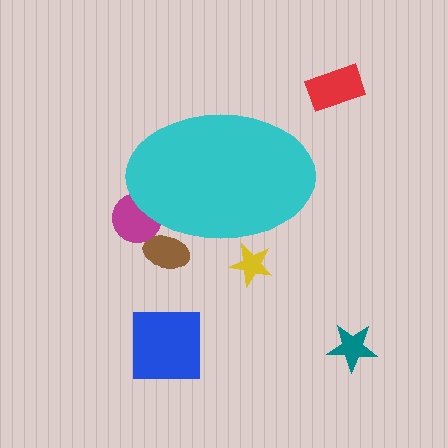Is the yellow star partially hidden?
Yes, the yellow star is partially hidden behind the cyan ellipse.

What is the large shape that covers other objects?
A cyan ellipse.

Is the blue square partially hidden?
No, the blue square is fully visible.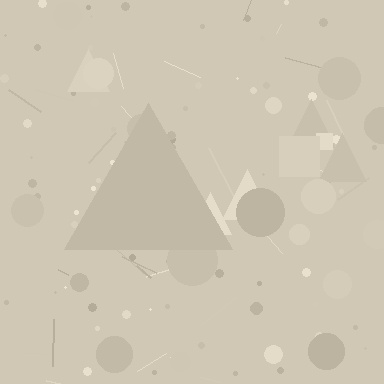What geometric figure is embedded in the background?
A triangle is embedded in the background.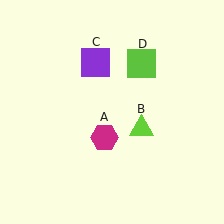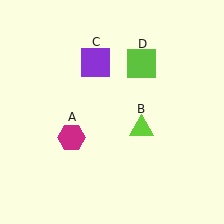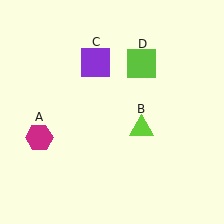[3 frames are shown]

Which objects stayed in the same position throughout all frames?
Lime triangle (object B) and purple square (object C) and lime square (object D) remained stationary.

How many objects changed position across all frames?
1 object changed position: magenta hexagon (object A).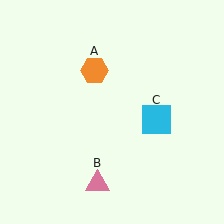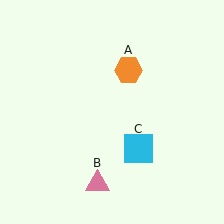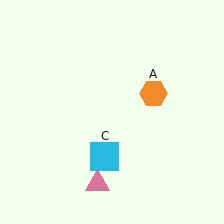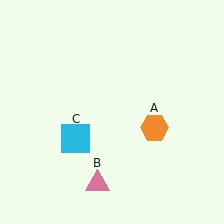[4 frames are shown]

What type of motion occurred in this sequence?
The orange hexagon (object A), cyan square (object C) rotated clockwise around the center of the scene.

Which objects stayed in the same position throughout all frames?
Pink triangle (object B) remained stationary.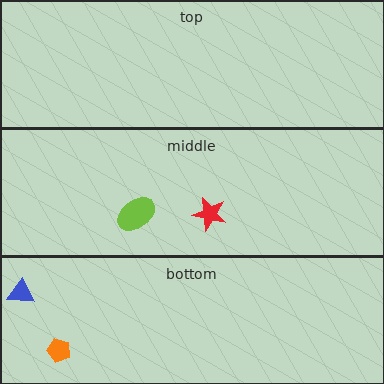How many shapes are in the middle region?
2.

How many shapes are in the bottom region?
2.